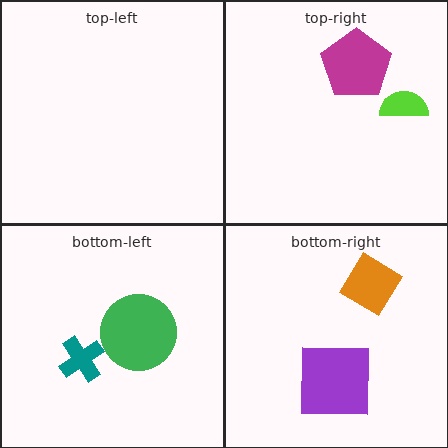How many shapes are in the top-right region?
2.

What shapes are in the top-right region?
The lime semicircle, the magenta pentagon.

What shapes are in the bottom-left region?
The teal cross, the green circle.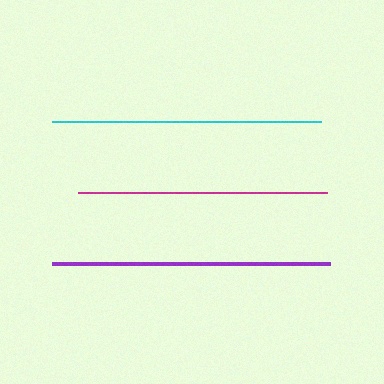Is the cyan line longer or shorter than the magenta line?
The cyan line is longer than the magenta line.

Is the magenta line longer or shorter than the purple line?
The purple line is longer than the magenta line.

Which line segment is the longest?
The purple line is the longest at approximately 277 pixels.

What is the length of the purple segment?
The purple segment is approximately 277 pixels long.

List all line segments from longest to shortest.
From longest to shortest: purple, cyan, magenta.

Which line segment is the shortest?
The magenta line is the shortest at approximately 249 pixels.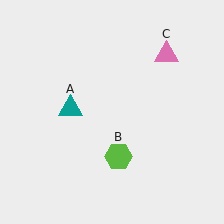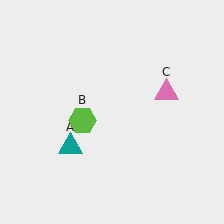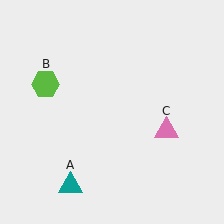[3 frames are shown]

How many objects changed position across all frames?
3 objects changed position: teal triangle (object A), lime hexagon (object B), pink triangle (object C).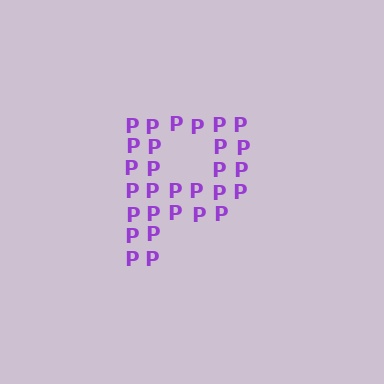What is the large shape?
The large shape is the letter P.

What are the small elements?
The small elements are letter P's.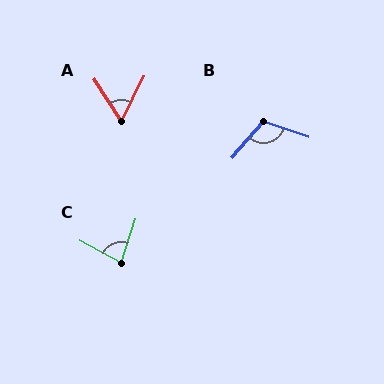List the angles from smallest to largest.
A (58°), C (80°), B (112°).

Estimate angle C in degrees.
Approximately 80 degrees.